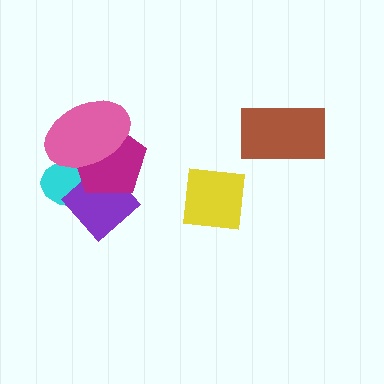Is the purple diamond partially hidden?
Yes, it is partially covered by another shape.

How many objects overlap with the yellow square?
0 objects overlap with the yellow square.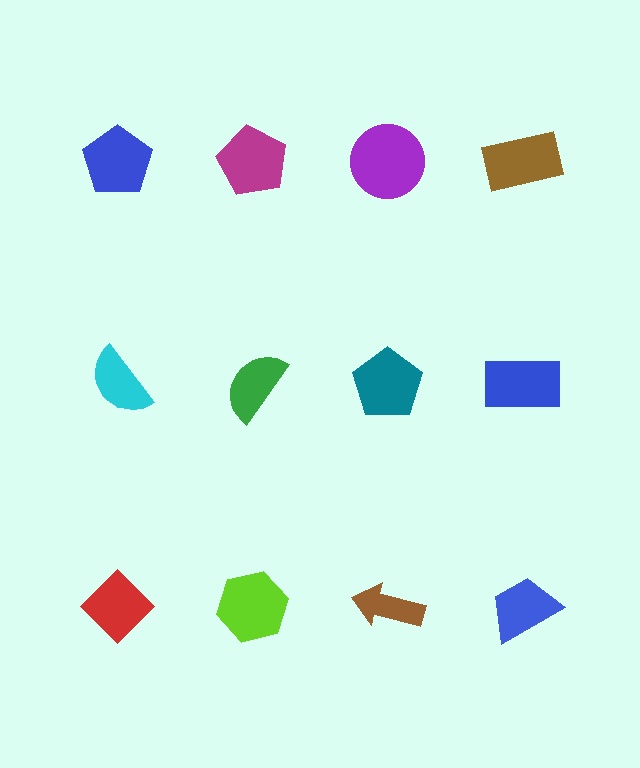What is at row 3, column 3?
A brown arrow.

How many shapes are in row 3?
4 shapes.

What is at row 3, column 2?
A lime hexagon.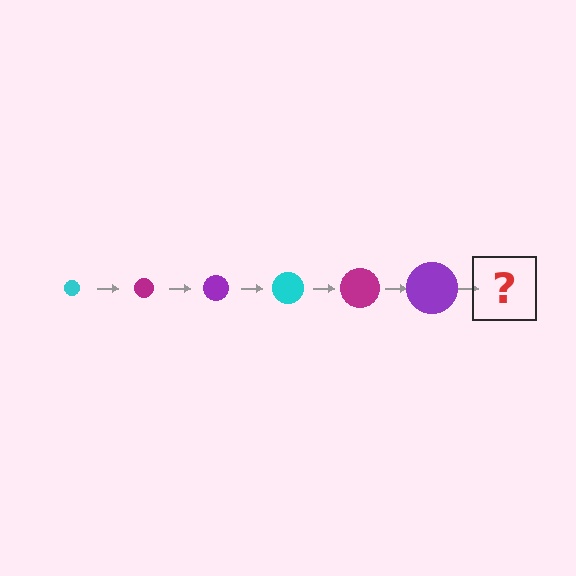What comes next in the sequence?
The next element should be a cyan circle, larger than the previous one.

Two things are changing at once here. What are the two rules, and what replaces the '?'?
The two rules are that the circle grows larger each step and the color cycles through cyan, magenta, and purple. The '?' should be a cyan circle, larger than the previous one.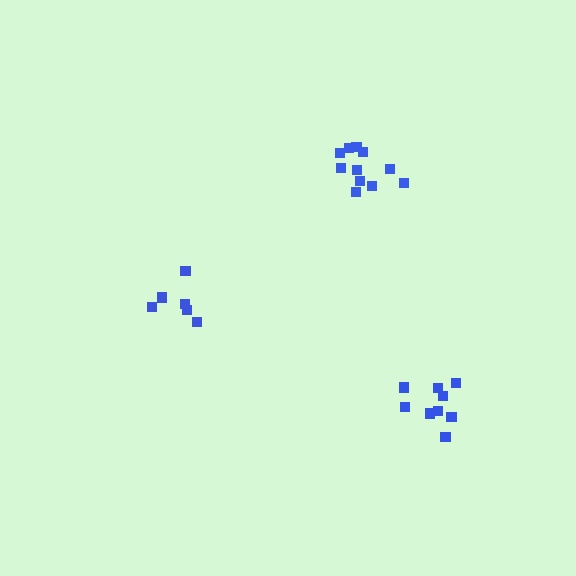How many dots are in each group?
Group 1: 9 dots, Group 2: 11 dots, Group 3: 6 dots (26 total).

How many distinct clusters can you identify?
There are 3 distinct clusters.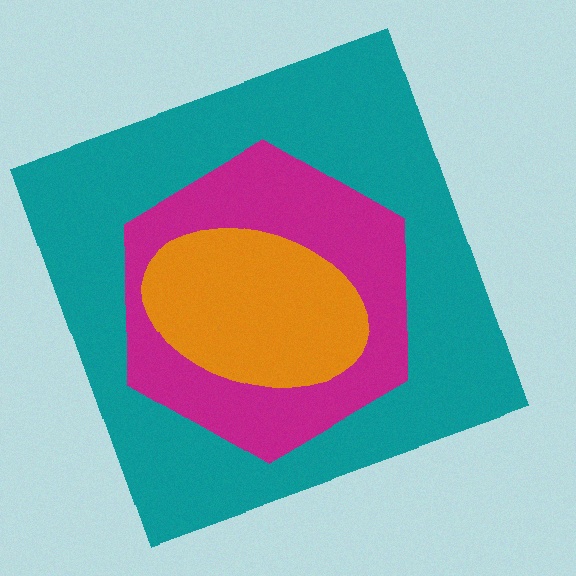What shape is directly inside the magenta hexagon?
The orange ellipse.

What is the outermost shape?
The teal square.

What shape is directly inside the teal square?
The magenta hexagon.